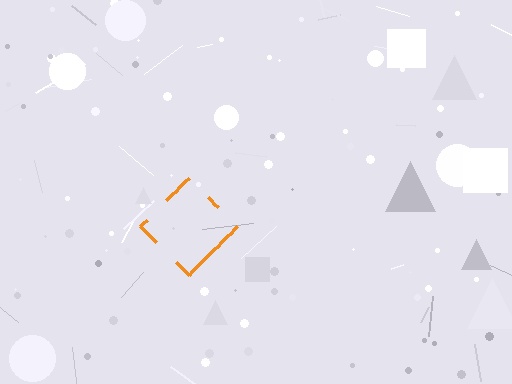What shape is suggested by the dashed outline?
The dashed outline suggests a diamond.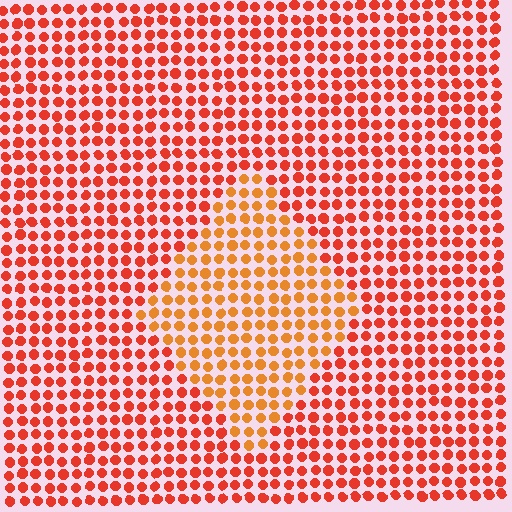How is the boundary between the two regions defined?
The boundary is defined purely by a slight shift in hue (about 26 degrees). Spacing, size, and orientation are identical on both sides.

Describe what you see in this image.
The image is filled with small red elements in a uniform arrangement. A diamond-shaped region is visible where the elements are tinted to a slightly different hue, forming a subtle color boundary.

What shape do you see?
I see a diamond.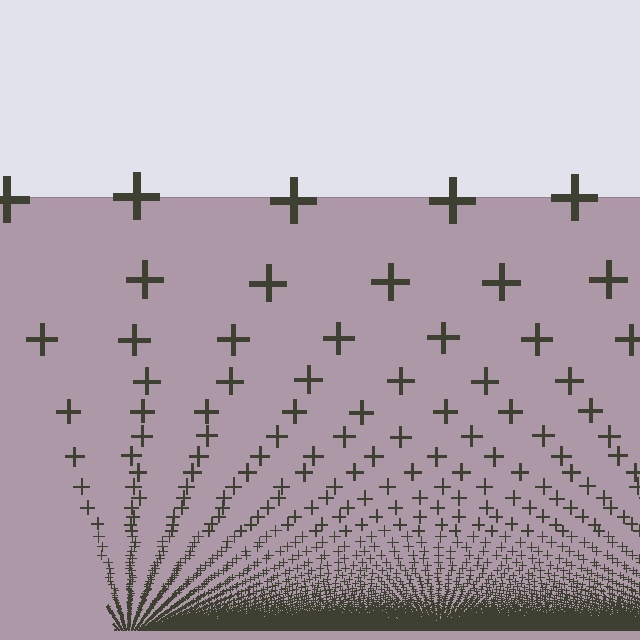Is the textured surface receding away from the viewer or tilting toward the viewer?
The surface appears to tilt toward the viewer. Texture elements get larger and sparser toward the top.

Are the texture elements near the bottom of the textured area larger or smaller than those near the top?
Smaller. The gradient is inverted — elements near the bottom are smaller and denser.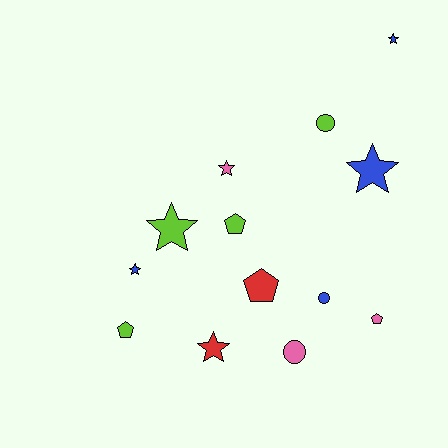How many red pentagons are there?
There is 1 red pentagon.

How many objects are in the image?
There are 13 objects.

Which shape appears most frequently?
Star, with 6 objects.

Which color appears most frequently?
Blue, with 4 objects.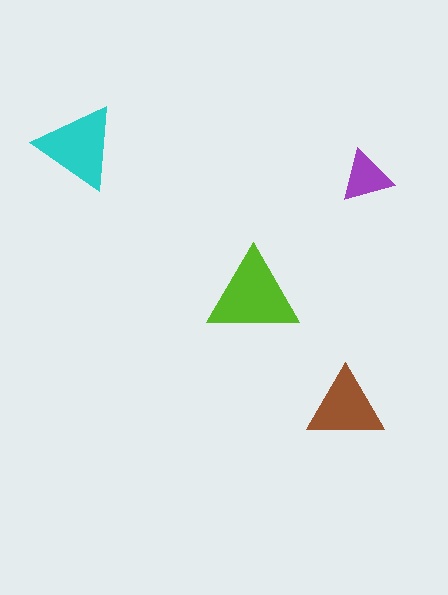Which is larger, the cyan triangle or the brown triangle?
The cyan one.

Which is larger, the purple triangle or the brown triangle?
The brown one.